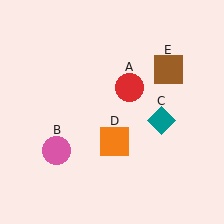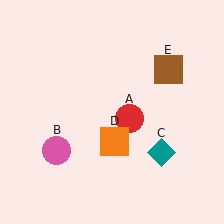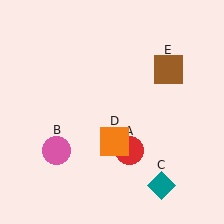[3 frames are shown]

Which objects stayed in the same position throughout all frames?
Pink circle (object B) and orange square (object D) and brown square (object E) remained stationary.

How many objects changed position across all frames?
2 objects changed position: red circle (object A), teal diamond (object C).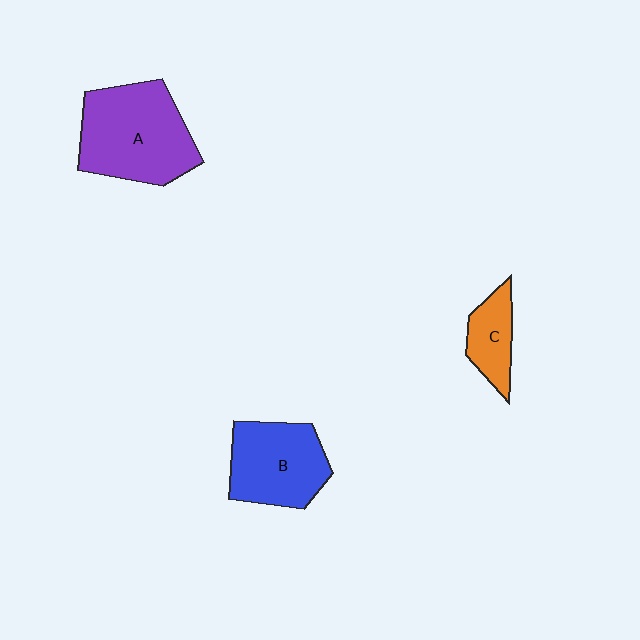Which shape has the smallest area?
Shape C (orange).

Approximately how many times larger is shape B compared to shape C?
Approximately 2.0 times.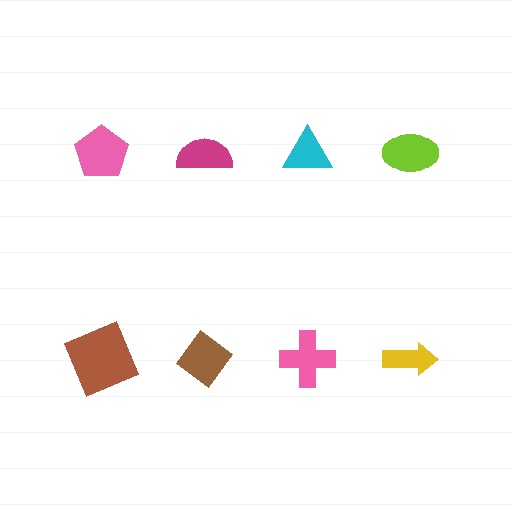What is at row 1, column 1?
A pink pentagon.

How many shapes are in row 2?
4 shapes.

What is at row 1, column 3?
A cyan triangle.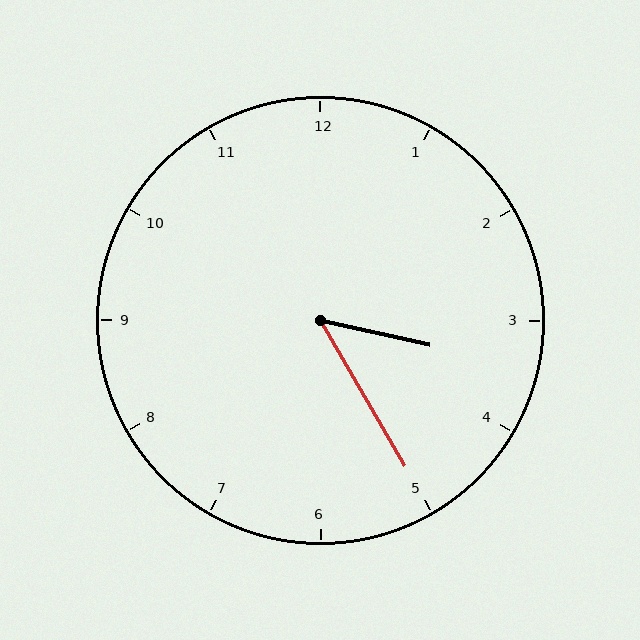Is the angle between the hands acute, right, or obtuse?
It is acute.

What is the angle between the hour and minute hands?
Approximately 48 degrees.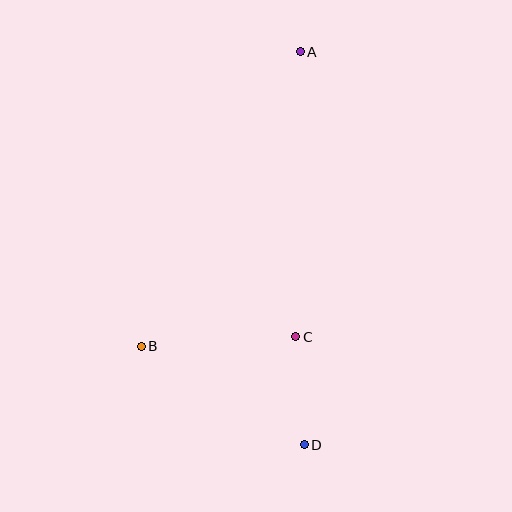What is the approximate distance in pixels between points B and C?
The distance between B and C is approximately 155 pixels.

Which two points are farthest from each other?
Points A and D are farthest from each other.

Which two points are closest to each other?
Points C and D are closest to each other.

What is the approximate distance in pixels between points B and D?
The distance between B and D is approximately 191 pixels.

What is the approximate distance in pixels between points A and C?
The distance between A and C is approximately 285 pixels.